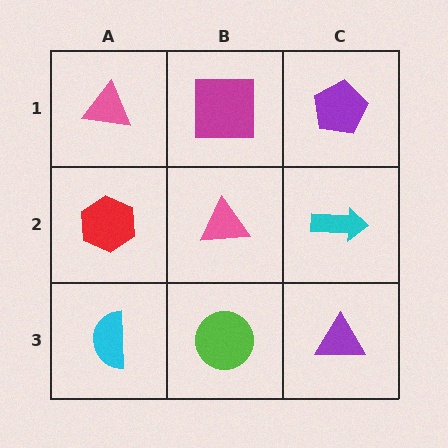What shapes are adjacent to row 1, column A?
A red hexagon (row 2, column A), a magenta square (row 1, column B).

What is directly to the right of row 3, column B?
A purple triangle.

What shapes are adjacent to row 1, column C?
A cyan arrow (row 2, column C), a magenta square (row 1, column B).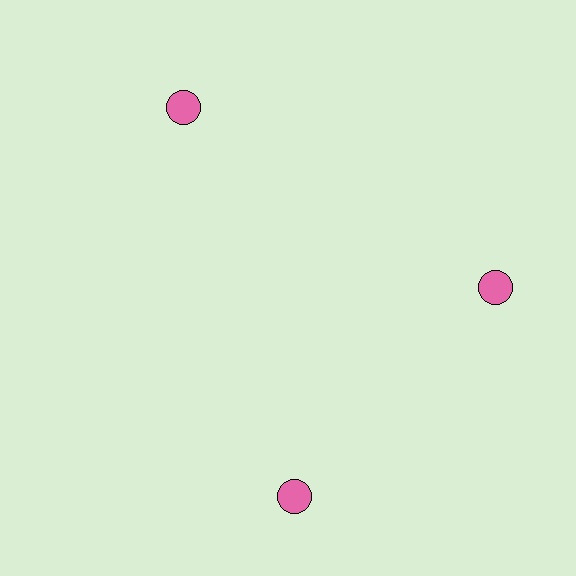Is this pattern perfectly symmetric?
No. The 3 pink circles are arranged in a ring, but one element near the 7 o'clock position is rotated out of alignment along the ring, breaking the 3-fold rotational symmetry.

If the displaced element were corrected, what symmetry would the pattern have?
It would have 3-fold rotational symmetry — the pattern would map onto itself every 120 degrees.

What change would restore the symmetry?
The symmetry would be restored by rotating it back into even spacing with its neighbors so that all 3 circles sit at equal angles and equal distance from the center.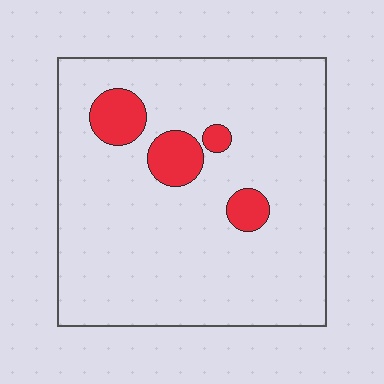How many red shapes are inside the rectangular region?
4.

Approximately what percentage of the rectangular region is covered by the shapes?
Approximately 10%.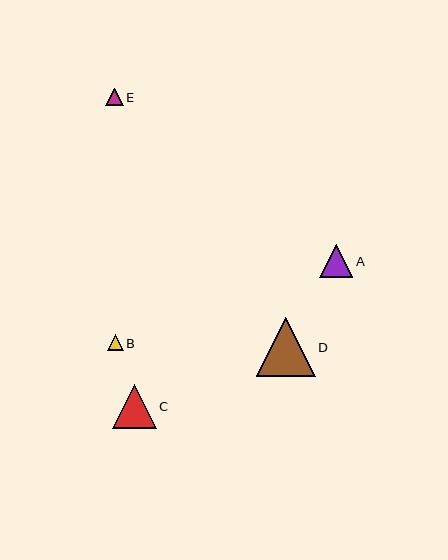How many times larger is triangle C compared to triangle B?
Triangle C is approximately 2.8 times the size of triangle B.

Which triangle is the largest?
Triangle D is the largest with a size of approximately 59 pixels.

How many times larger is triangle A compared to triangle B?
Triangle A is approximately 2.1 times the size of triangle B.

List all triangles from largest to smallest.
From largest to smallest: D, C, A, E, B.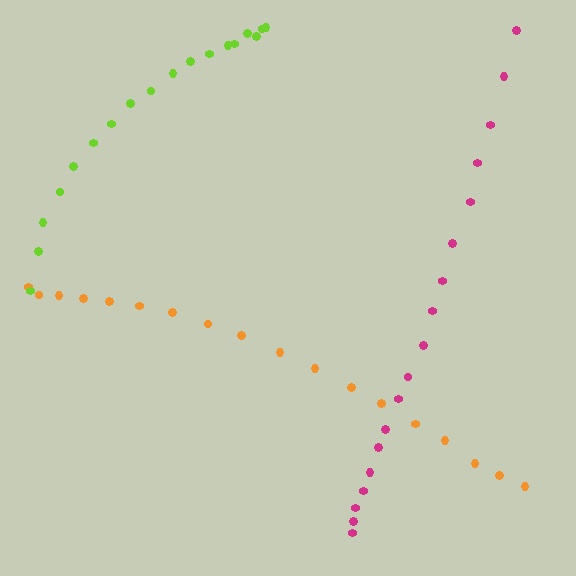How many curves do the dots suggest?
There are 3 distinct paths.